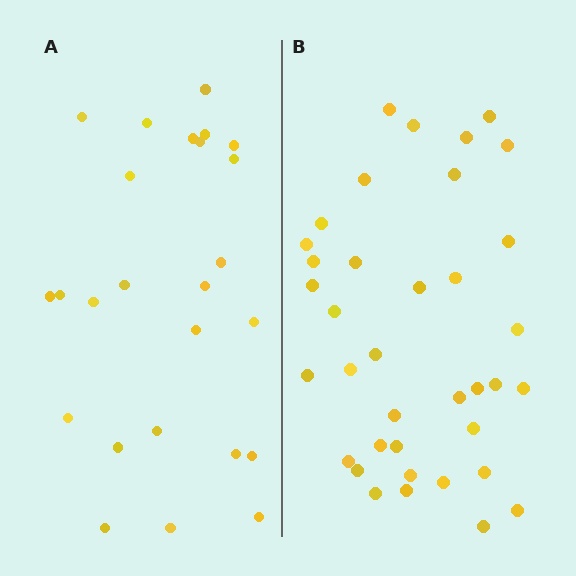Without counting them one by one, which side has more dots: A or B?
Region B (the right region) has more dots.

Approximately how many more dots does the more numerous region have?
Region B has roughly 12 or so more dots than region A.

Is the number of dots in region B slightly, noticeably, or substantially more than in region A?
Region B has substantially more. The ratio is roughly 1.5 to 1.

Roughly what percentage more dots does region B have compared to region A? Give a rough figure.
About 50% more.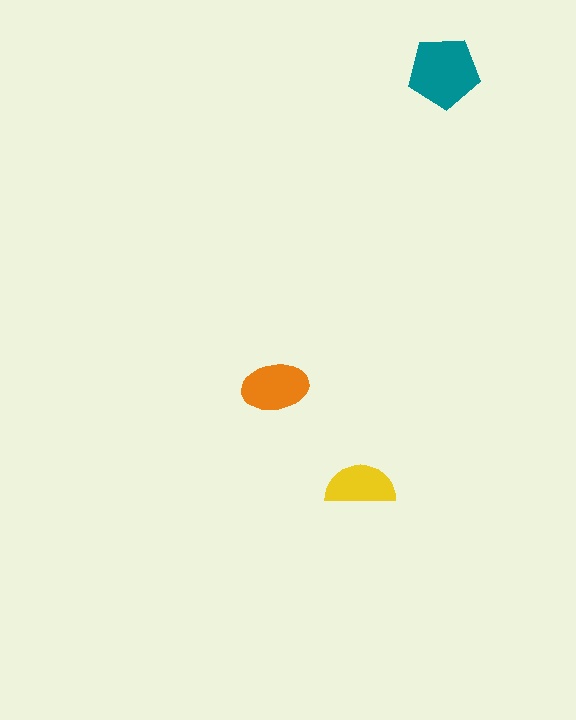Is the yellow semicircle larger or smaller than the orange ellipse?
Smaller.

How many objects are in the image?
There are 3 objects in the image.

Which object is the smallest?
The yellow semicircle.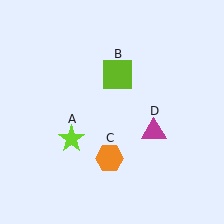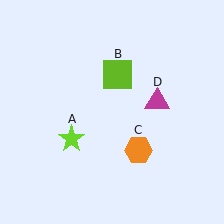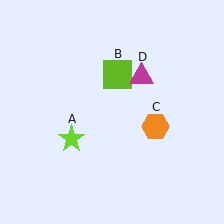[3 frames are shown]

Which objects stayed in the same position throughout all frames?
Lime star (object A) and lime square (object B) remained stationary.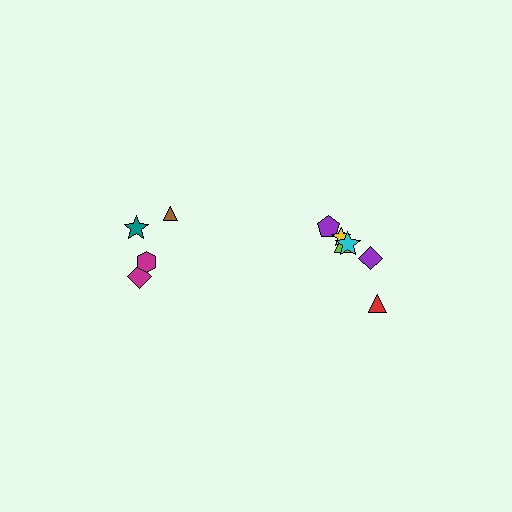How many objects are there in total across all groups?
There are 10 objects.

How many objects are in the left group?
There are 4 objects.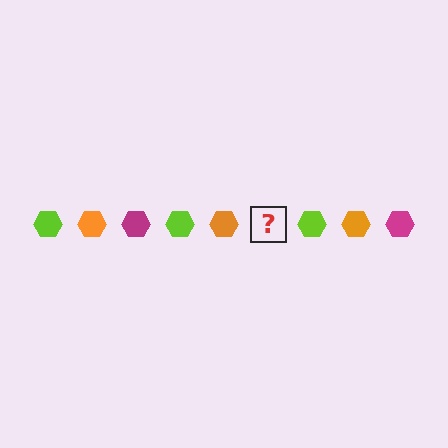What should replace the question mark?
The question mark should be replaced with a magenta hexagon.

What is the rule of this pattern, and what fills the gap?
The rule is that the pattern cycles through lime, orange, magenta hexagons. The gap should be filled with a magenta hexagon.